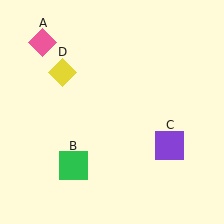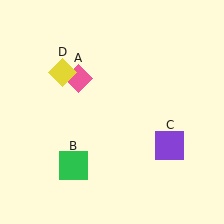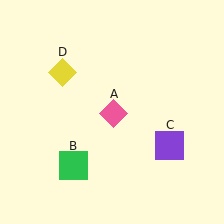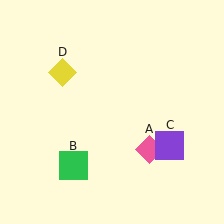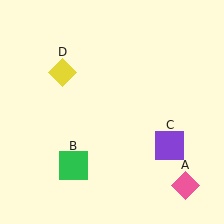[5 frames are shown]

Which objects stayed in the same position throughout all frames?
Green square (object B) and purple square (object C) and yellow diamond (object D) remained stationary.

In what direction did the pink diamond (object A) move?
The pink diamond (object A) moved down and to the right.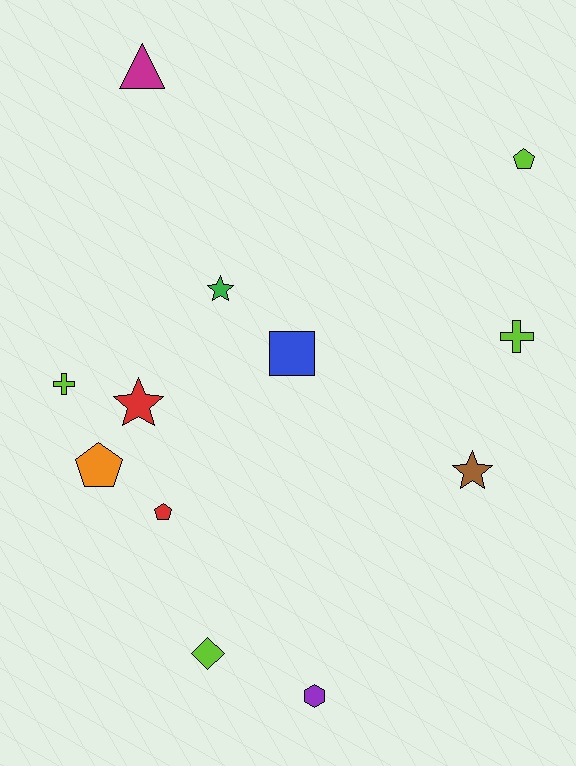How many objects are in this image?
There are 12 objects.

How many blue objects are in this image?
There is 1 blue object.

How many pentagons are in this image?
There are 3 pentagons.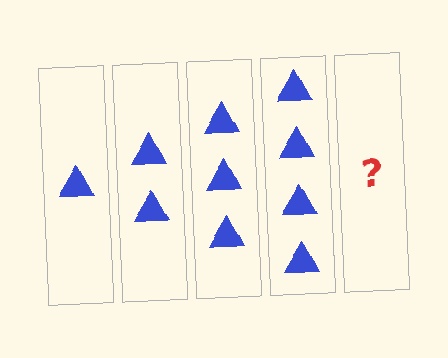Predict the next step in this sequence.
The next step is 5 triangles.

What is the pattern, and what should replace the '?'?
The pattern is that each step adds one more triangle. The '?' should be 5 triangles.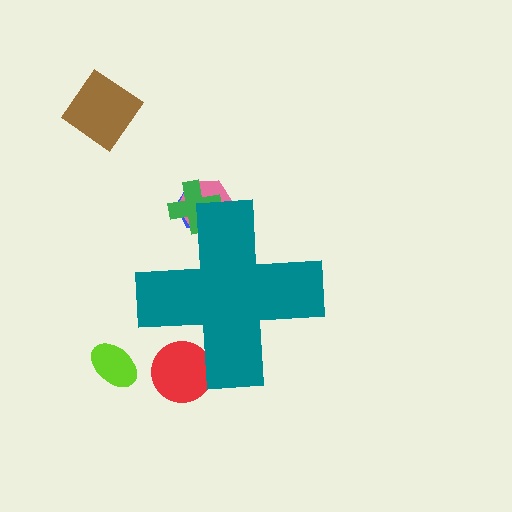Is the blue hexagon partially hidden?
Yes, the blue hexagon is partially hidden behind the teal cross.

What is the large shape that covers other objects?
A teal cross.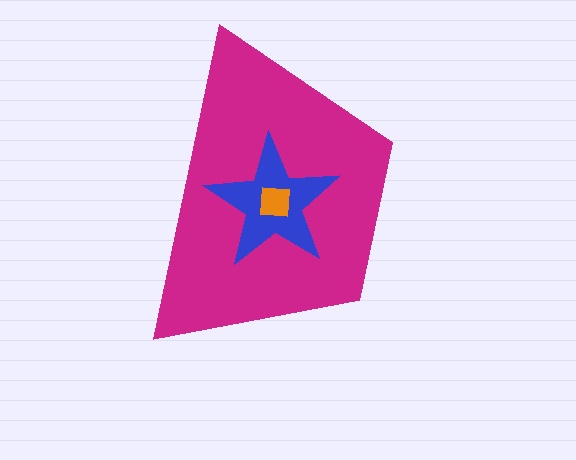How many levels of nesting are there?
3.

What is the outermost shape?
The magenta trapezoid.